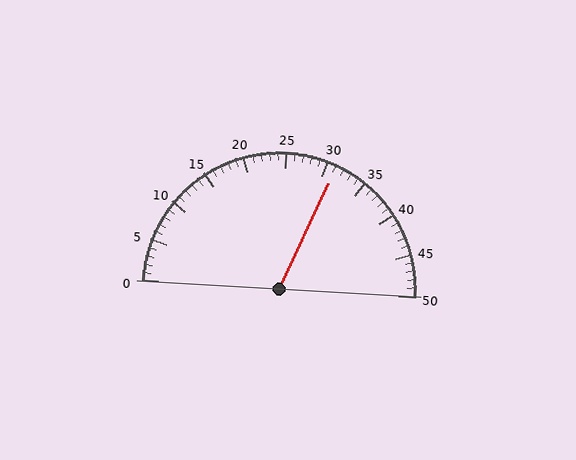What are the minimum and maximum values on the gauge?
The gauge ranges from 0 to 50.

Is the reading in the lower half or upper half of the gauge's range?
The reading is in the upper half of the range (0 to 50).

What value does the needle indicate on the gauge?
The needle indicates approximately 31.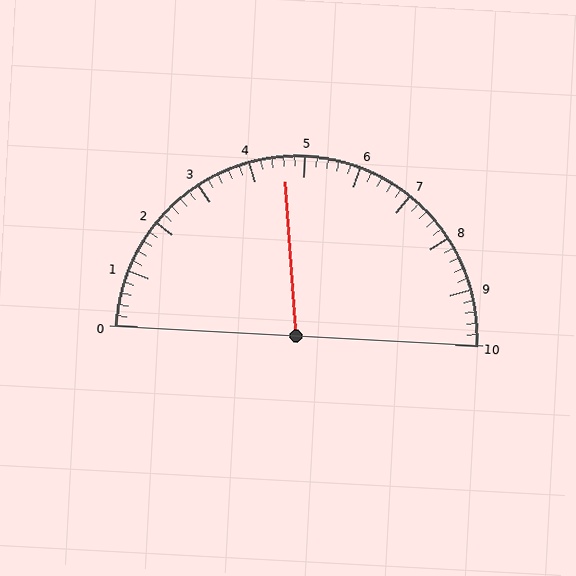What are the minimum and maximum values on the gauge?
The gauge ranges from 0 to 10.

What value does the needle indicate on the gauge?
The needle indicates approximately 4.6.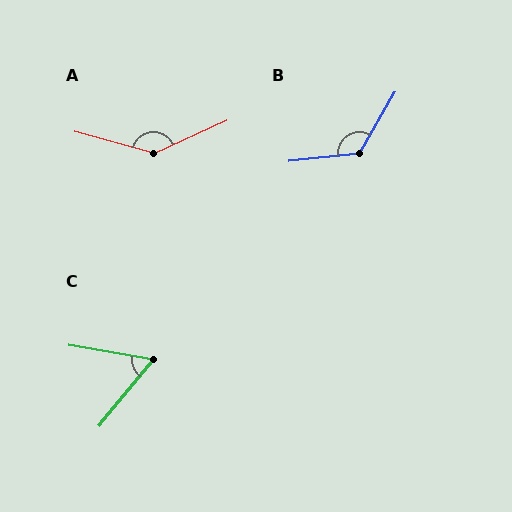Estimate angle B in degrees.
Approximately 126 degrees.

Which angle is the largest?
A, at approximately 140 degrees.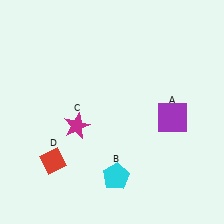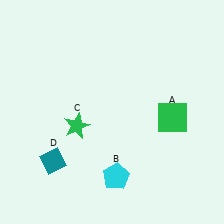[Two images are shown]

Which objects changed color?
A changed from purple to green. C changed from magenta to green. D changed from red to teal.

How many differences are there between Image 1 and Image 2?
There are 3 differences between the two images.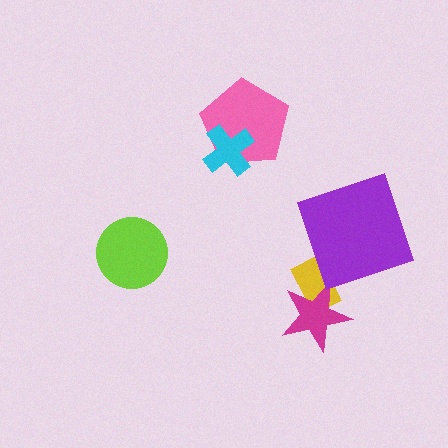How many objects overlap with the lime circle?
0 objects overlap with the lime circle.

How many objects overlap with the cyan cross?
1 object overlaps with the cyan cross.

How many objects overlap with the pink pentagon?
1 object overlaps with the pink pentagon.